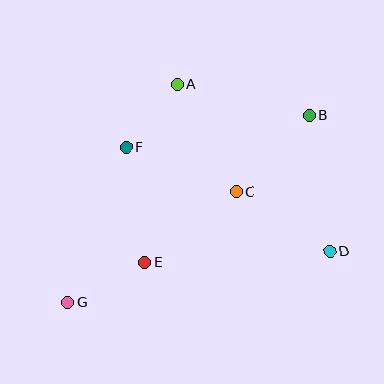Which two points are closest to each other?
Points A and F are closest to each other.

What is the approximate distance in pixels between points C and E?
The distance between C and E is approximately 116 pixels.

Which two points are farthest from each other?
Points B and G are farthest from each other.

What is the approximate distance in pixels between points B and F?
The distance between B and F is approximately 186 pixels.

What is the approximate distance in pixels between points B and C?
The distance between B and C is approximately 106 pixels.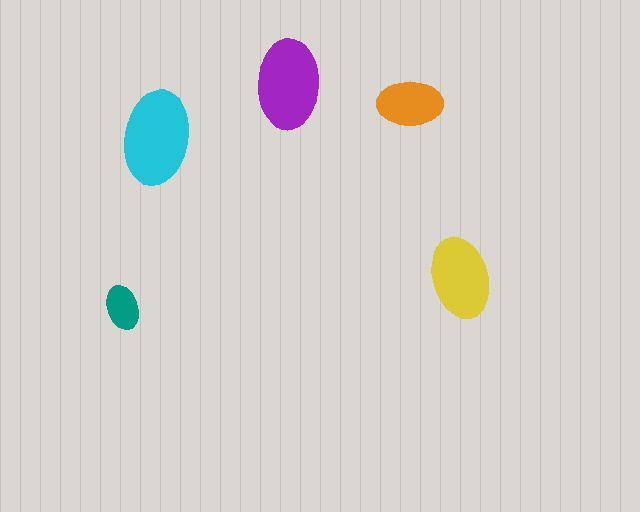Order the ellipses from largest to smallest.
the cyan one, the purple one, the yellow one, the orange one, the teal one.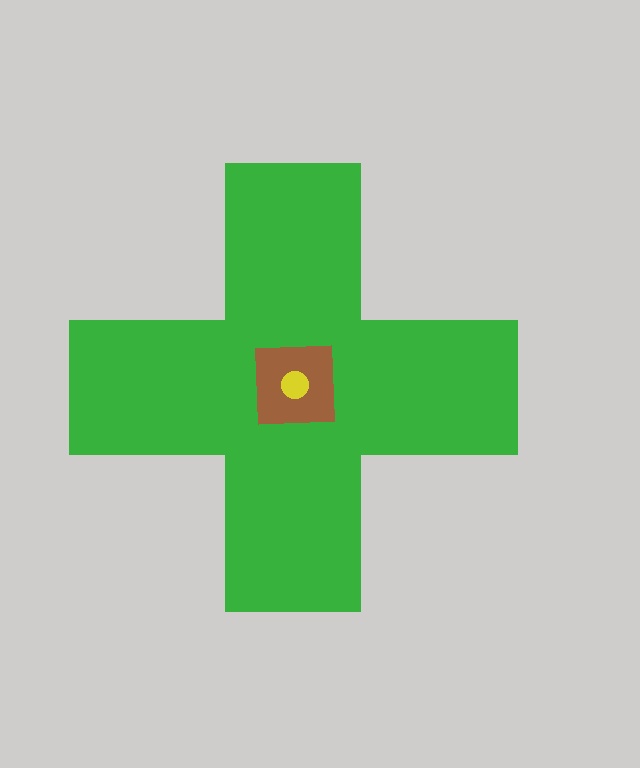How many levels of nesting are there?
3.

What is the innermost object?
The yellow circle.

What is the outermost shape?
The green cross.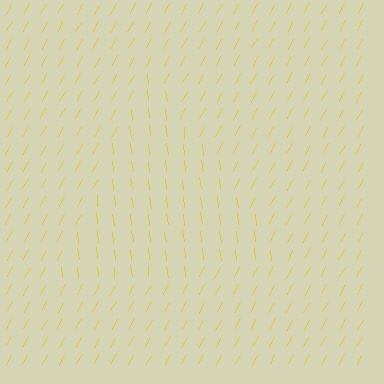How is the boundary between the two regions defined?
The boundary is defined purely by a change in line orientation (approximately 35 degrees difference). All lines are the same color and thickness.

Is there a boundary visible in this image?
Yes, there is a texture boundary formed by a change in line orientation.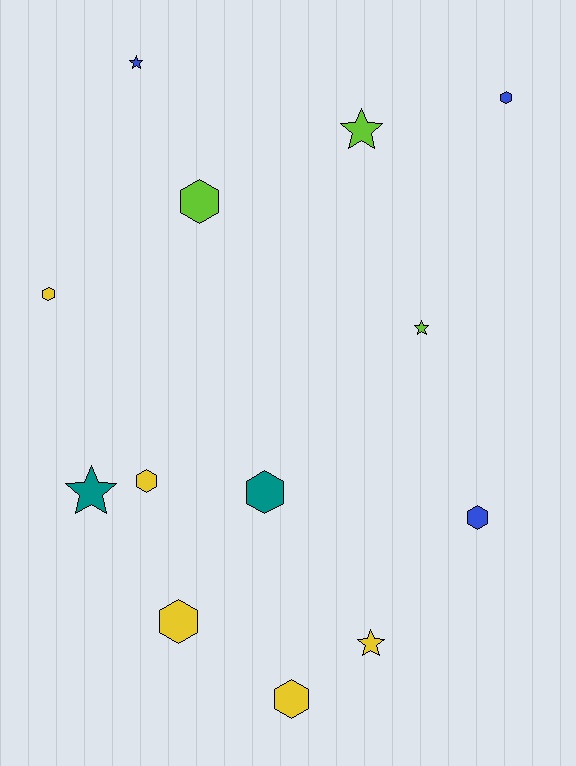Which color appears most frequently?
Yellow, with 5 objects.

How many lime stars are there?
There are 2 lime stars.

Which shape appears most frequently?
Hexagon, with 8 objects.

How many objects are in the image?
There are 13 objects.